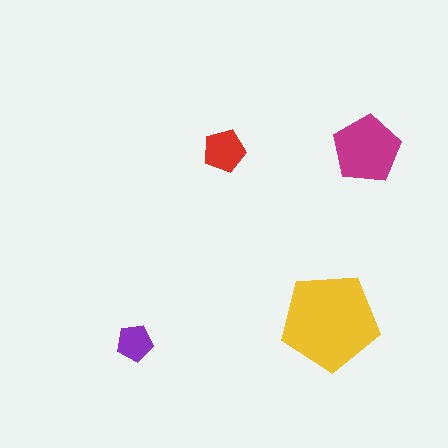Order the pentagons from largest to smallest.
the yellow one, the magenta one, the red one, the purple one.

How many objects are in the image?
There are 4 objects in the image.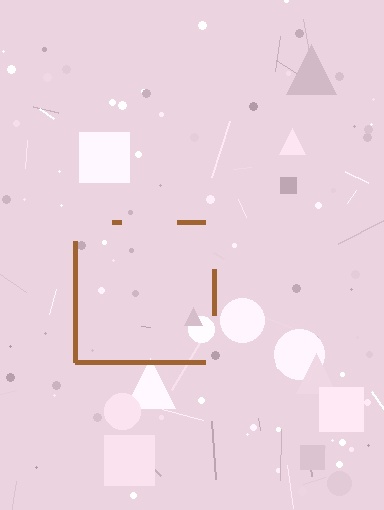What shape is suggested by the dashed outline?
The dashed outline suggests a square.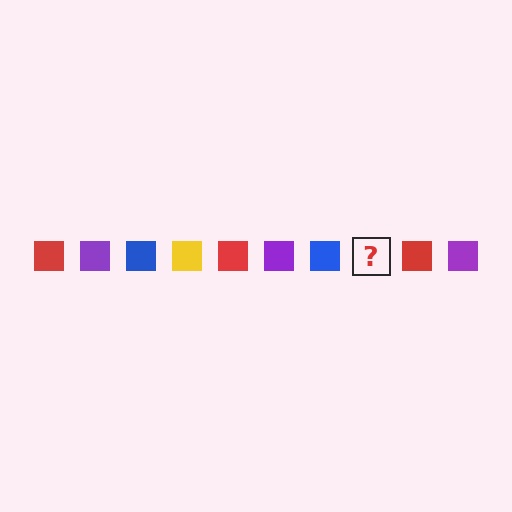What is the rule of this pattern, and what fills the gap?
The rule is that the pattern cycles through red, purple, blue, yellow squares. The gap should be filled with a yellow square.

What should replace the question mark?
The question mark should be replaced with a yellow square.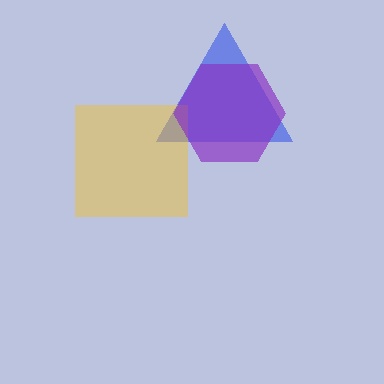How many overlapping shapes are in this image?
There are 3 overlapping shapes in the image.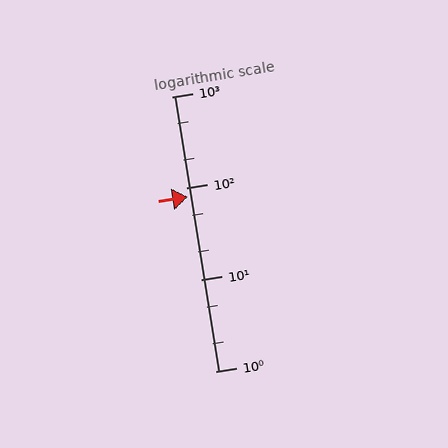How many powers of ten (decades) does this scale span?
The scale spans 3 decades, from 1 to 1000.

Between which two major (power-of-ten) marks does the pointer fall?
The pointer is between 10 and 100.